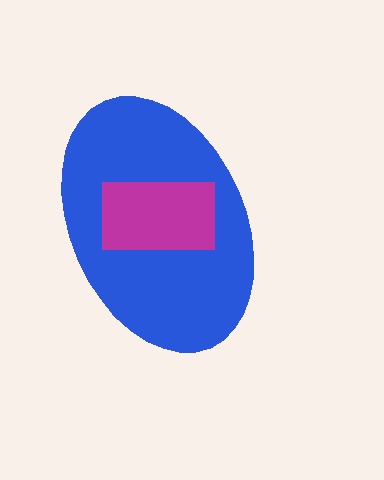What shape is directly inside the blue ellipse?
The magenta rectangle.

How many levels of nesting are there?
2.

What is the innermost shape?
The magenta rectangle.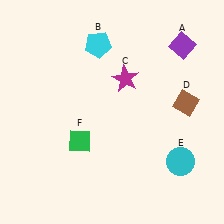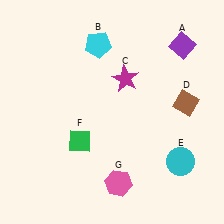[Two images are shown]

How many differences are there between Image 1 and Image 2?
There is 1 difference between the two images.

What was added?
A pink hexagon (G) was added in Image 2.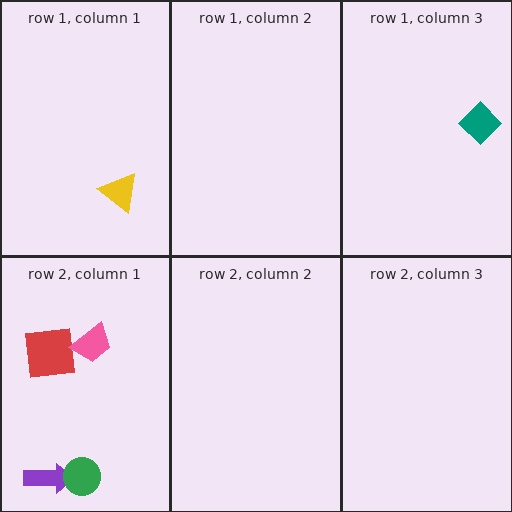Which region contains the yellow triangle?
The row 1, column 1 region.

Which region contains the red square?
The row 2, column 1 region.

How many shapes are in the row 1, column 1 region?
1.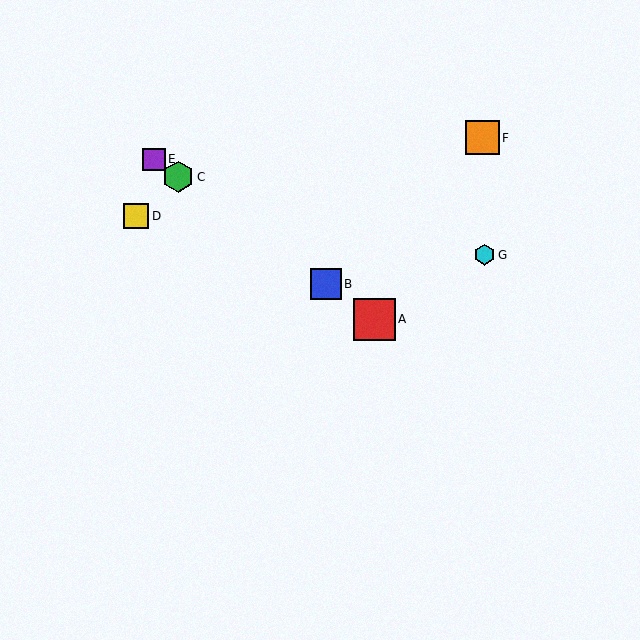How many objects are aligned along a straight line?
4 objects (A, B, C, E) are aligned along a straight line.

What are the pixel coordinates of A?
Object A is at (374, 319).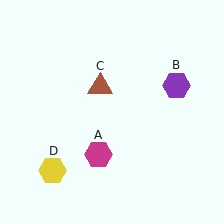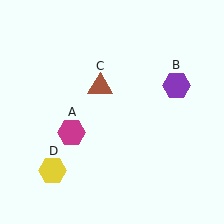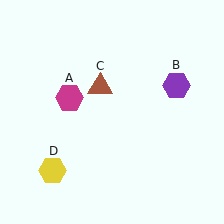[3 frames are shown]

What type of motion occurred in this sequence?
The magenta hexagon (object A) rotated clockwise around the center of the scene.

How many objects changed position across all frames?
1 object changed position: magenta hexagon (object A).